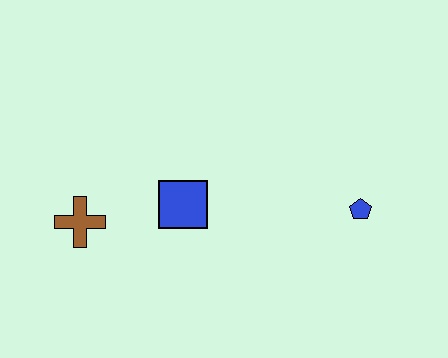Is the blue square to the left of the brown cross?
No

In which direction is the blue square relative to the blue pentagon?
The blue square is to the left of the blue pentagon.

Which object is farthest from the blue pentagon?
The brown cross is farthest from the blue pentagon.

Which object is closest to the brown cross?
The blue square is closest to the brown cross.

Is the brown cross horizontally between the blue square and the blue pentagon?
No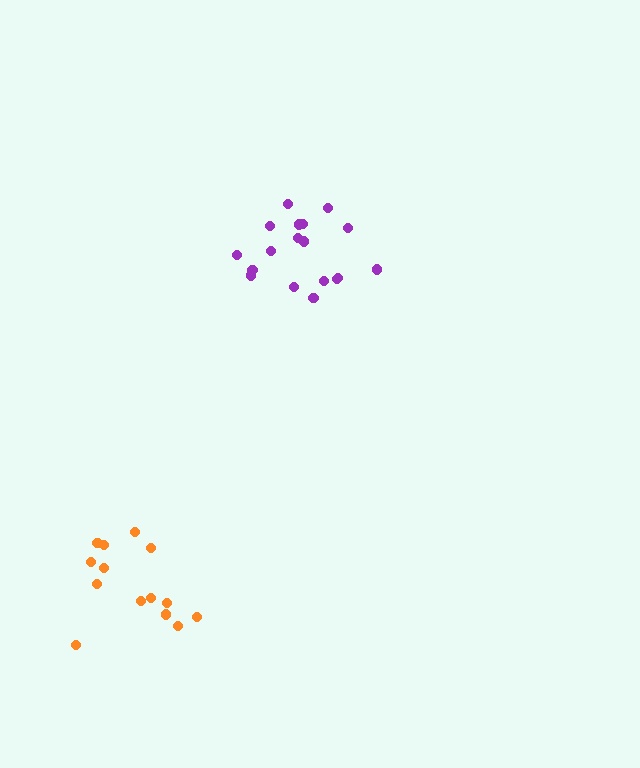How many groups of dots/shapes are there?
There are 2 groups.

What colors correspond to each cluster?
The clusters are colored: orange, purple.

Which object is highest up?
The purple cluster is topmost.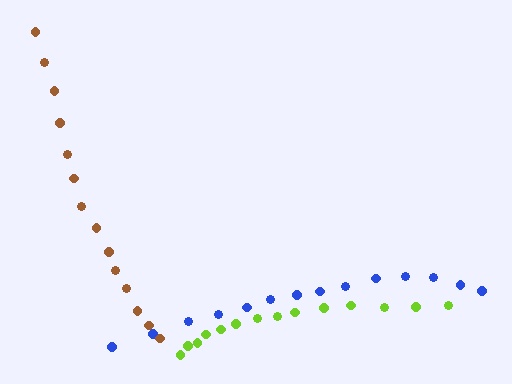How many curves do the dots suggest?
There are 3 distinct paths.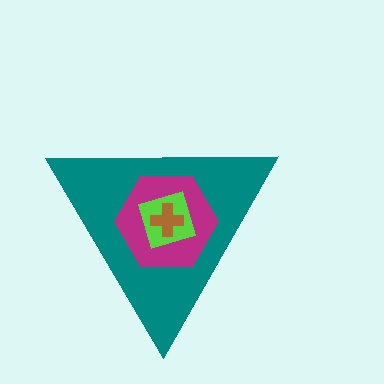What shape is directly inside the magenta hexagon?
The lime diamond.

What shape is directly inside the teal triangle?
The magenta hexagon.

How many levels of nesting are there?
4.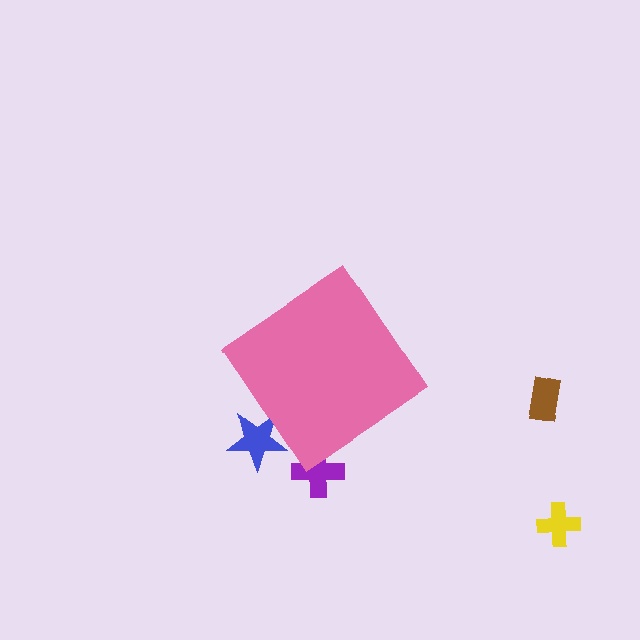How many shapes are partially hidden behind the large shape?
2 shapes are partially hidden.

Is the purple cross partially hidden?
Yes, the purple cross is partially hidden behind the pink diamond.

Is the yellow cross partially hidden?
No, the yellow cross is fully visible.